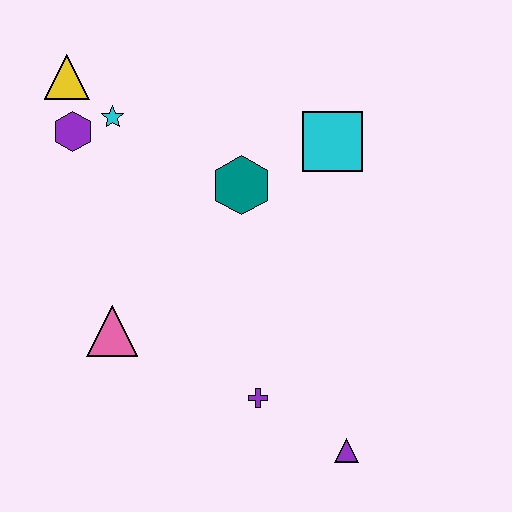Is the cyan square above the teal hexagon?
Yes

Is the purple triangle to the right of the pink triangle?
Yes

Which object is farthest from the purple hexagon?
The purple triangle is farthest from the purple hexagon.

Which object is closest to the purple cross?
The purple triangle is closest to the purple cross.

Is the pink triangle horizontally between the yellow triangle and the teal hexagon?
Yes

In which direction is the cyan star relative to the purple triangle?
The cyan star is above the purple triangle.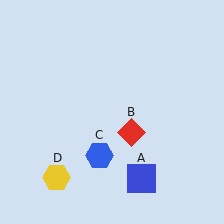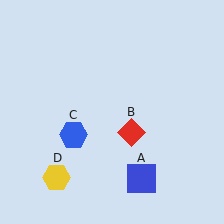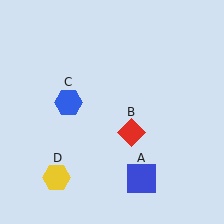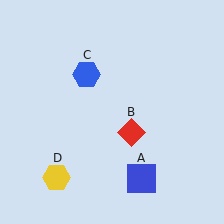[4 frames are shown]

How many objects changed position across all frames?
1 object changed position: blue hexagon (object C).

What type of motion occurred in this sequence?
The blue hexagon (object C) rotated clockwise around the center of the scene.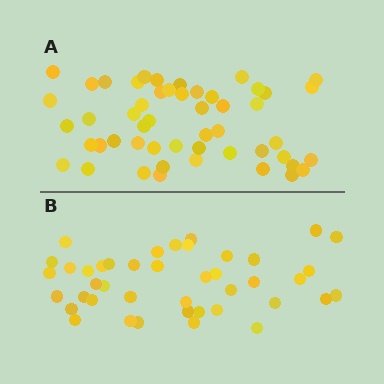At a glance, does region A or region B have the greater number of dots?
Region A (the top region) has more dots.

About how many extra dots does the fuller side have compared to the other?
Region A has roughly 8 or so more dots than region B.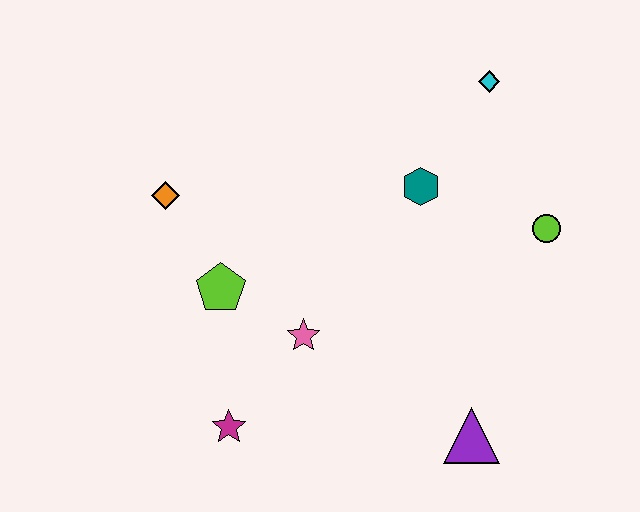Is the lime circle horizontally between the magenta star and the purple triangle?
No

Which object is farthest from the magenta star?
The cyan diamond is farthest from the magenta star.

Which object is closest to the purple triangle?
The pink star is closest to the purple triangle.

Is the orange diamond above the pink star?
Yes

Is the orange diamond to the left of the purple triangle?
Yes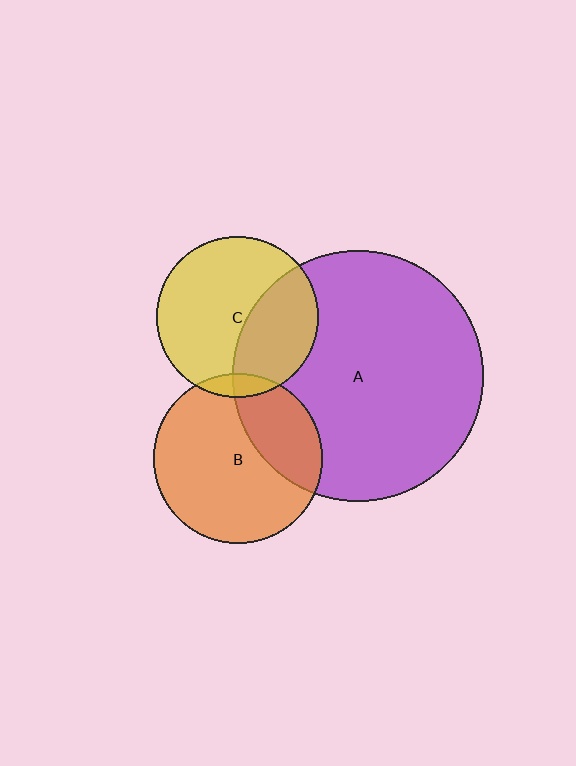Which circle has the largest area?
Circle A (purple).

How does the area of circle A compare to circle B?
Approximately 2.2 times.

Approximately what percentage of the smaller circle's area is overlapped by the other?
Approximately 5%.